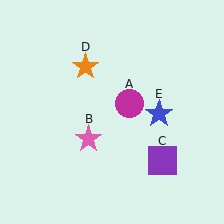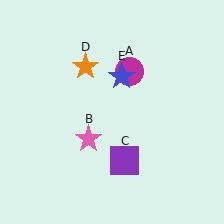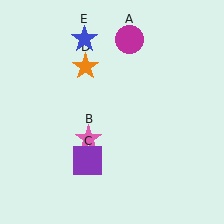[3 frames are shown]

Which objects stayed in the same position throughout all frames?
Pink star (object B) and orange star (object D) remained stationary.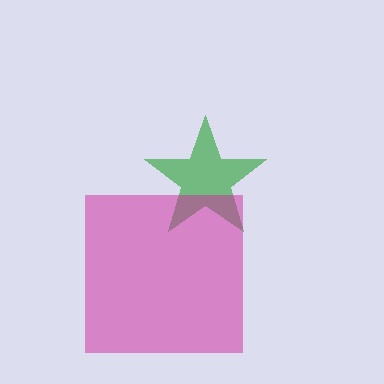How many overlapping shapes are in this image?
There are 2 overlapping shapes in the image.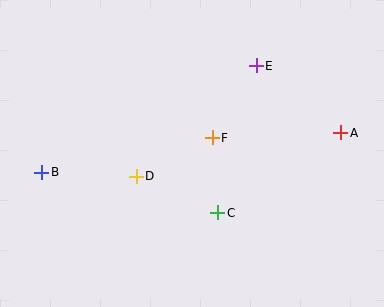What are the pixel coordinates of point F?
Point F is at (212, 138).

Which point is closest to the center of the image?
Point F at (212, 138) is closest to the center.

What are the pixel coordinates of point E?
Point E is at (256, 66).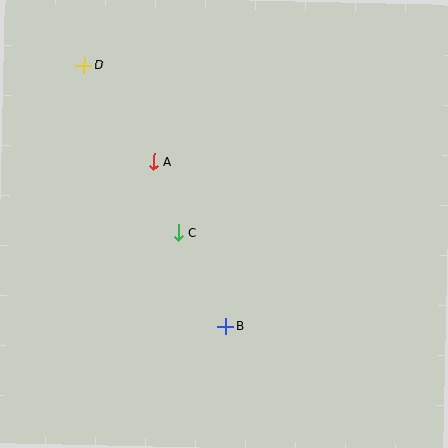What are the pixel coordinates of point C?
Point C is at (178, 233).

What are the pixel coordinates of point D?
Point D is at (84, 65).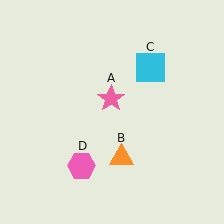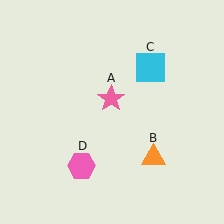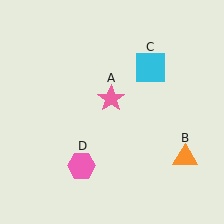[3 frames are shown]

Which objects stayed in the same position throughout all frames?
Pink star (object A) and cyan square (object C) and pink hexagon (object D) remained stationary.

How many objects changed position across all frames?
1 object changed position: orange triangle (object B).